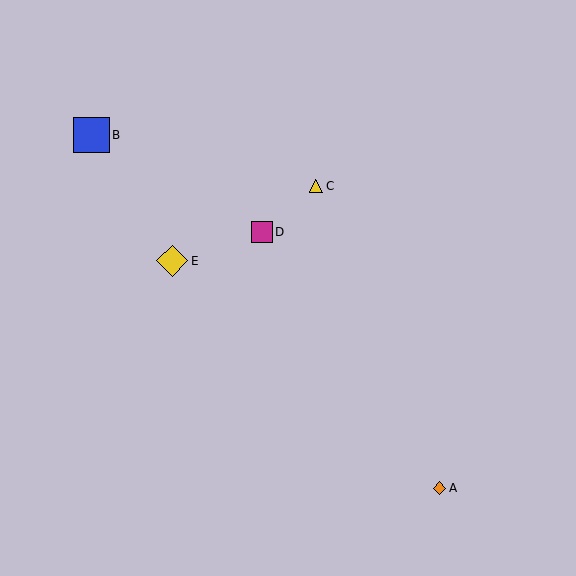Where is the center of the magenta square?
The center of the magenta square is at (262, 232).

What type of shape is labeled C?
Shape C is a yellow triangle.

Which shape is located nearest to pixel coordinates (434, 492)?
The orange diamond (labeled A) at (439, 488) is nearest to that location.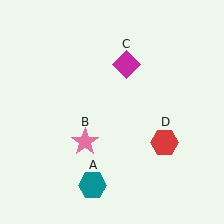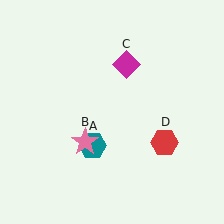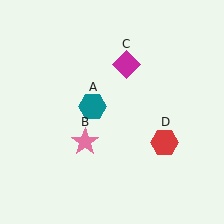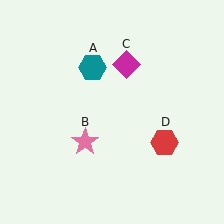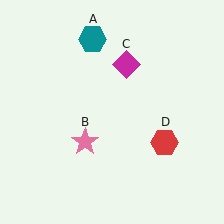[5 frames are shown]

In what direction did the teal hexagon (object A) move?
The teal hexagon (object A) moved up.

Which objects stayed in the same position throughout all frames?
Pink star (object B) and magenta diamond (object C) and red hexagon (object D) remained stationary.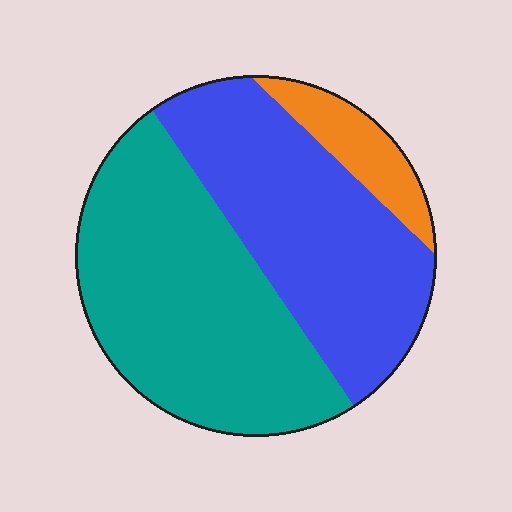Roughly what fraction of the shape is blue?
Blue covers 42% of the shape.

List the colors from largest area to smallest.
From largest to smallest: teal, blue, orange.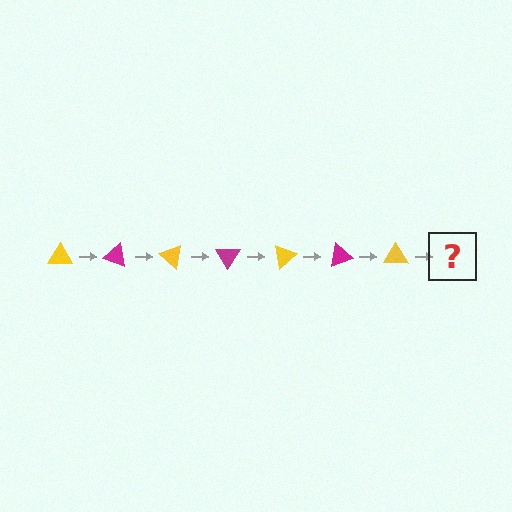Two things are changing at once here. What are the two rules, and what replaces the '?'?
The two rules are that it rotates 20 degrees each step and the color cycles through yellow and magenta. The '?' should be a magenta triangle, rotated 140 degrees from the start.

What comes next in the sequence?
The next element should be a magenta triangle, rotated 140 degrees from the start.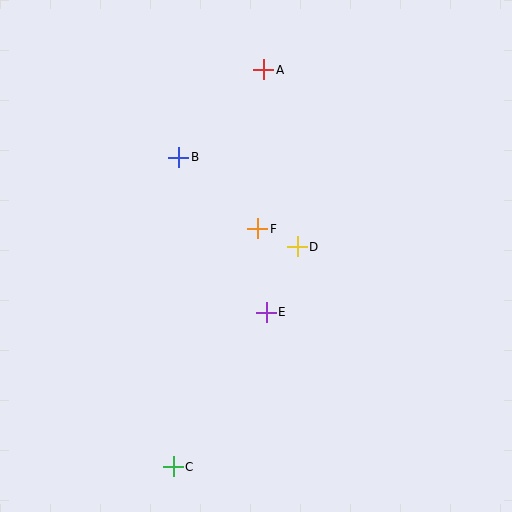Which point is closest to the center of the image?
Point F at (258, 229) is closest to the center.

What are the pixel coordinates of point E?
Point E is at (266, 312).